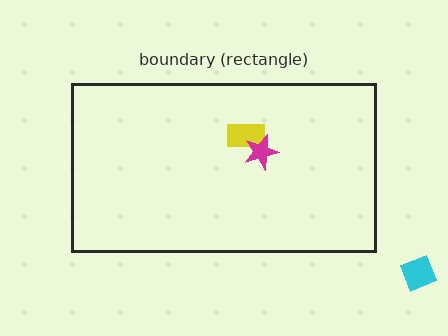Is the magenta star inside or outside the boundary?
Inside.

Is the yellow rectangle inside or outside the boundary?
Inside.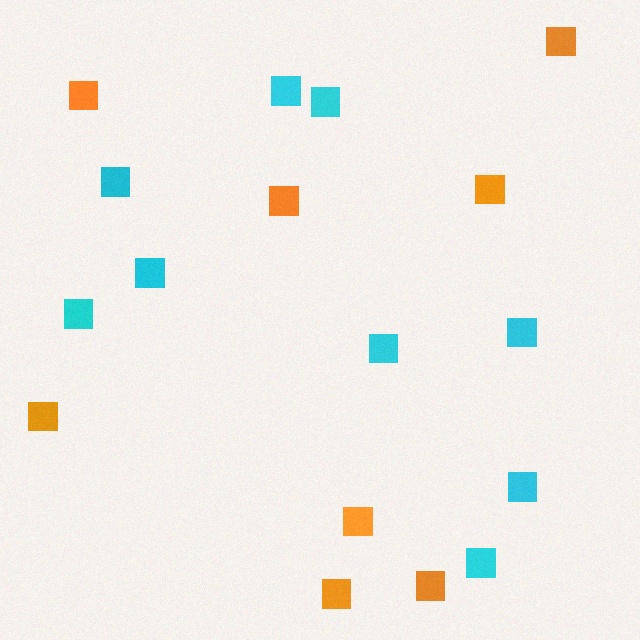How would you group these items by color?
There are 2 groups: one group of orange squares (8) and one group of cyan squares (9).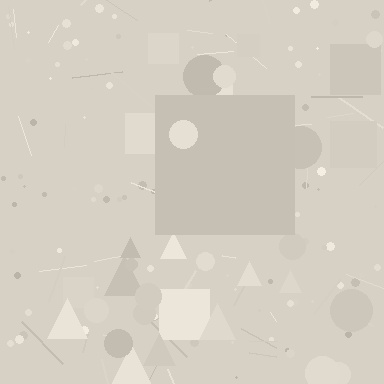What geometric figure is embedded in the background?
A square is embedded in the background.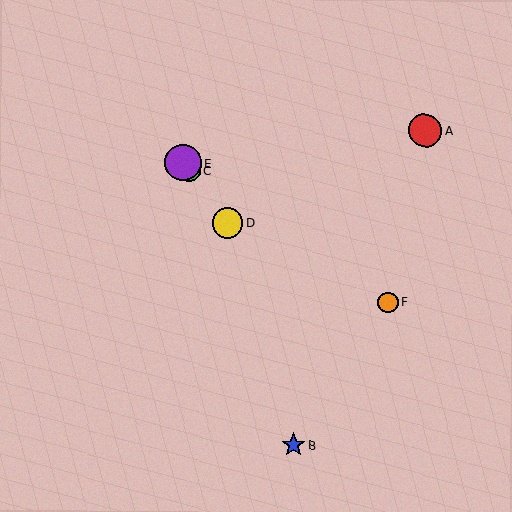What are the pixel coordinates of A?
Object A is at (425, 131).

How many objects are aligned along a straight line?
3 objects (C, D, E) are aligned along a straight line.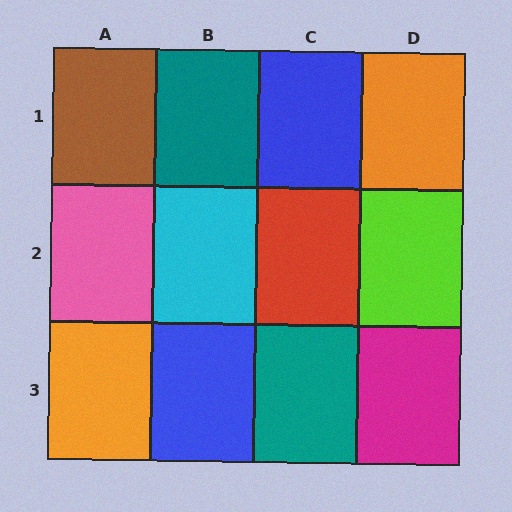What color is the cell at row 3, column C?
Teal.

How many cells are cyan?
1 cell is cyan.